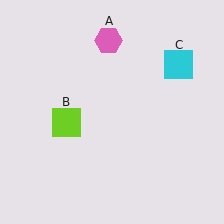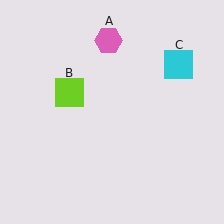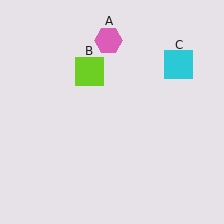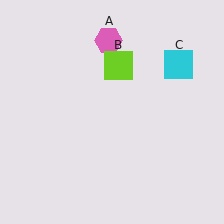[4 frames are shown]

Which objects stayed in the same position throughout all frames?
Pink hexagon (object A) and cyan square (object C) remained stationary.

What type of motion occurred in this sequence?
The lime square (object B) rotated clockwise around the center of the scene.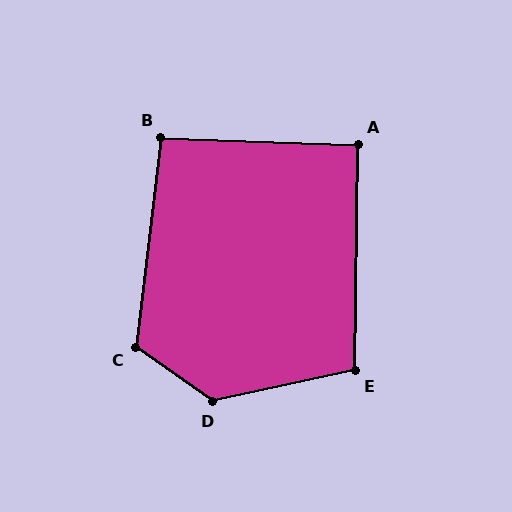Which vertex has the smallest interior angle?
A, at approximately 91 degrees.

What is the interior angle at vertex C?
Approximately 118 degrees (obtuse).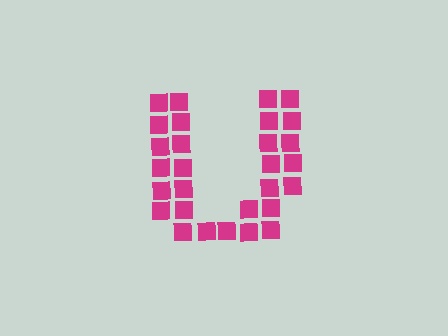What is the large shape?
The large shape is the letter U.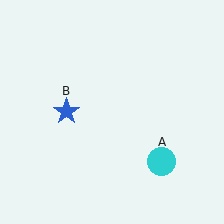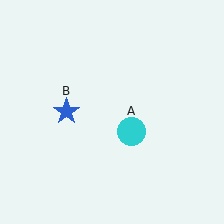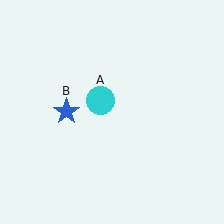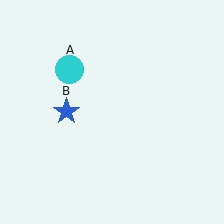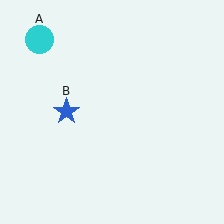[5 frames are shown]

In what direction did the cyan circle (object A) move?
The cyan circle (object A) moved up and to the left.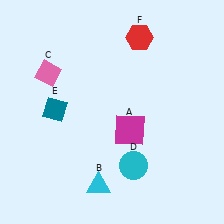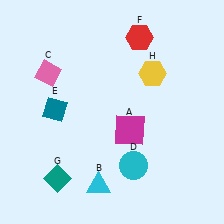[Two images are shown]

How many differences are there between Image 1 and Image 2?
There are 2 differences between the two images.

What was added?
A teal diamond (G), a yellow hexagon (H) were added in Image 2.